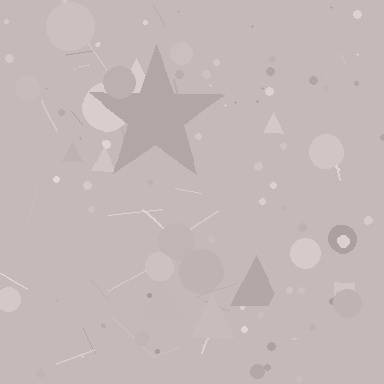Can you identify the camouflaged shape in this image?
The camouflaged shape is a star.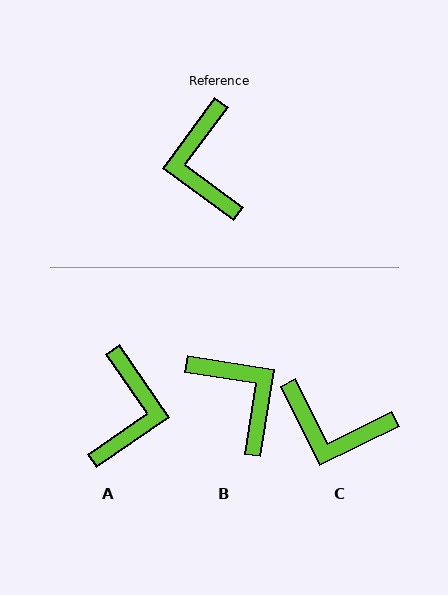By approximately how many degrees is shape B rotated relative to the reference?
Approximately 153 degrees clockwise.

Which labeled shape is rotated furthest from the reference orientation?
A, about 161 degrees away.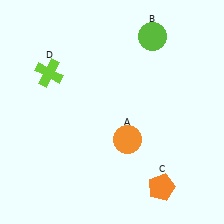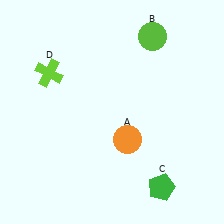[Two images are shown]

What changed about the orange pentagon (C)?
In Image 1, C is orange. In Image 2, it changed to green.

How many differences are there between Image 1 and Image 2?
There is 1 difference between the two images.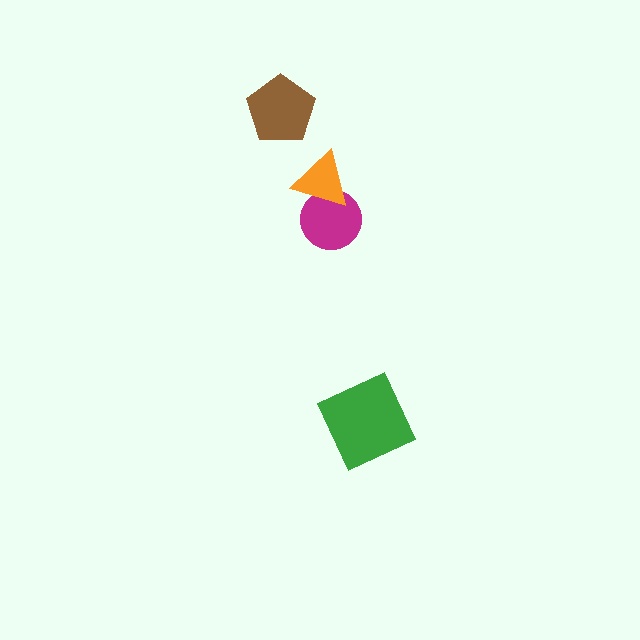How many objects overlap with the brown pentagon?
0 objects overlap with the brown pentagon.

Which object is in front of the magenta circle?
The orange triangle is in front of the magenta circle.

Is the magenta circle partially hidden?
Yes, it is partially covered by another shape.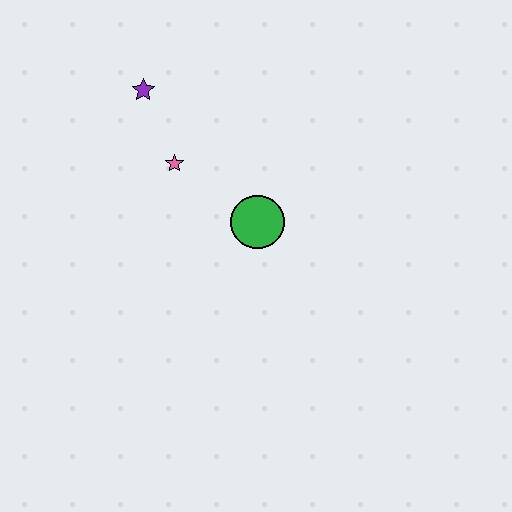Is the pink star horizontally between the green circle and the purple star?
Yes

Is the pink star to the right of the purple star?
Yes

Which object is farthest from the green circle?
The purple star is farthest from the green circle.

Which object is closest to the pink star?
The purple star is closest to the pink star.